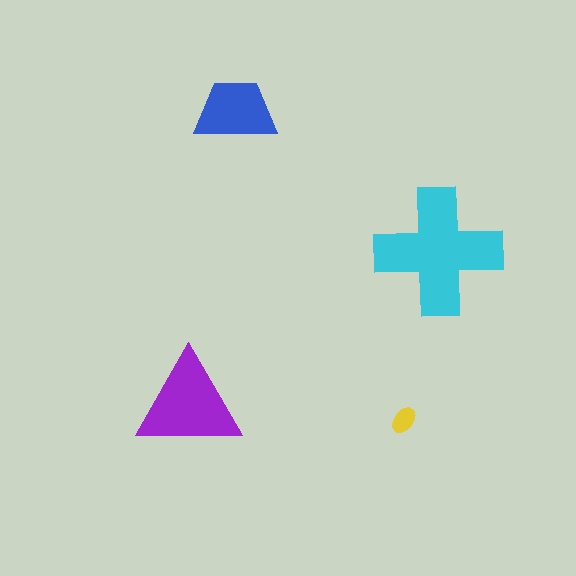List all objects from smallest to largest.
The yellow ellipse, the blue trapezoid, the purple triangle, the cyan cross.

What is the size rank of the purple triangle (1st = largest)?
2nd.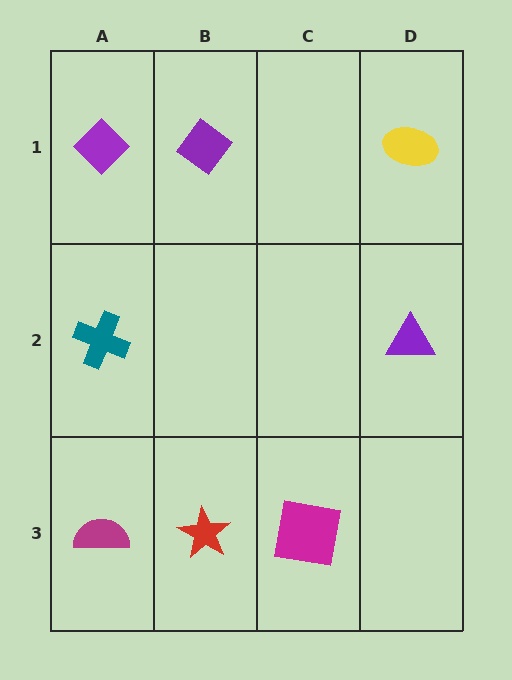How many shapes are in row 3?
3 shapes.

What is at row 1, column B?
A purple diamond.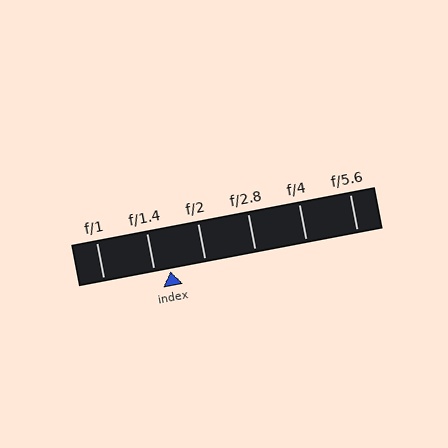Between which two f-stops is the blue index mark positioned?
The index mark is between f/1.4 and f/2.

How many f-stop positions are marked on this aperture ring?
There are 6 f-stop positions marked.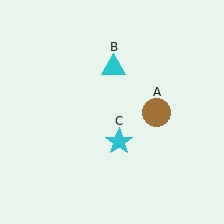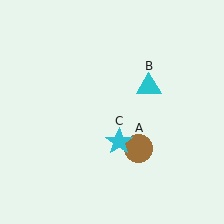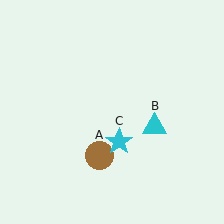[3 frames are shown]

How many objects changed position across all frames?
2 objects changed position: brown circle (object A), cyan triangle (object B).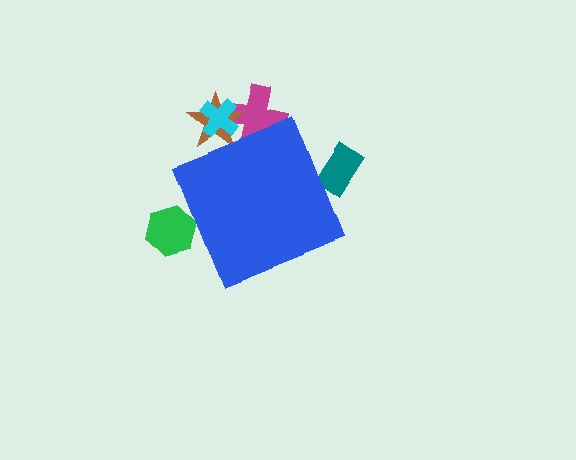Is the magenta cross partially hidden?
Yes, the magenta cross is partially hidden behind the blue diamond.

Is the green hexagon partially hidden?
Yes, the green hexagon is partially hidden behind the blue diamond.